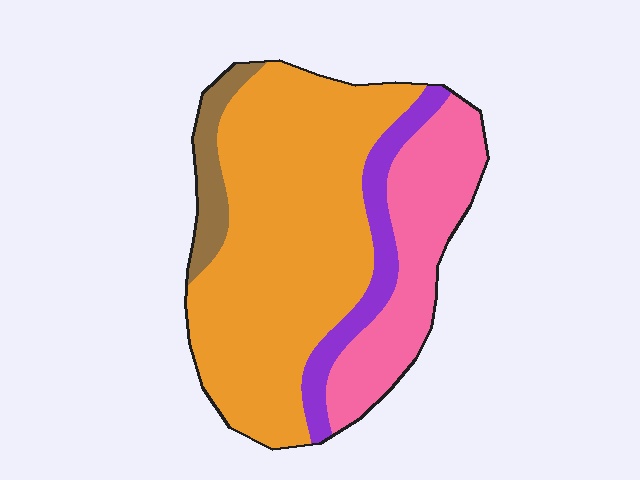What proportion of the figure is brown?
Brown takes up about one tenth (1/10) of the figure.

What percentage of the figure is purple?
Purple takes up less than a sixth of the figure.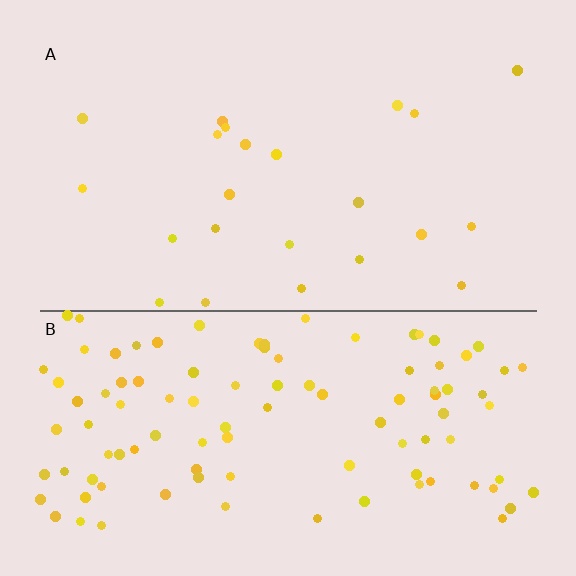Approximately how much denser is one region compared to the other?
Approximately 4.5× — region B over region A.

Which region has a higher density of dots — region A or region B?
B (the bottom).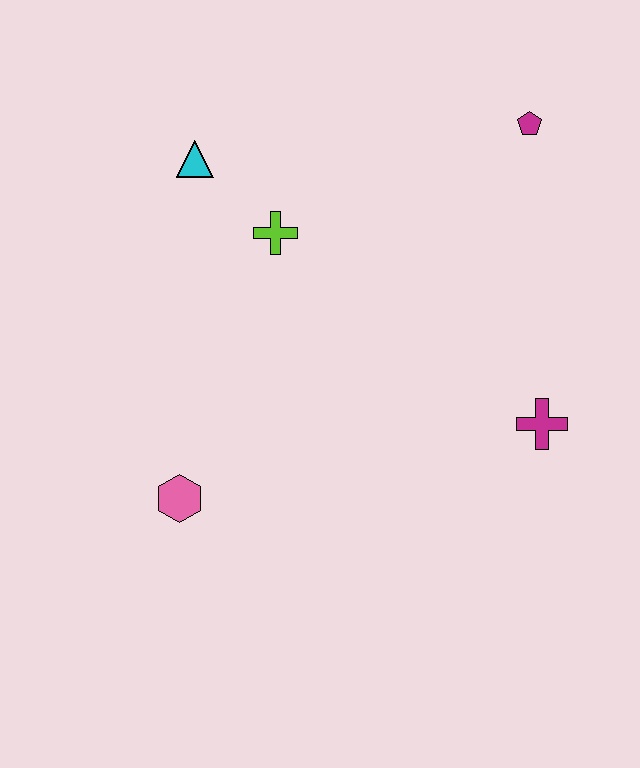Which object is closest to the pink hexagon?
The lime cross is closest to the pink hexagon.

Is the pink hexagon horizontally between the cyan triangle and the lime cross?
No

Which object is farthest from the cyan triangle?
The magenta cross is farthest from the cyan triangle.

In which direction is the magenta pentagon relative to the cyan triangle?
The magenta pentagon is to the right of the cyan triangle.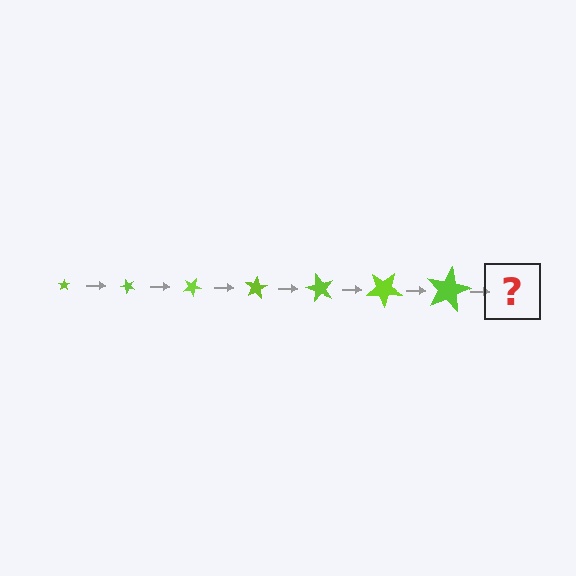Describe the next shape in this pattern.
It should be a star, larger than the previous one and rotated 350 degrees from the start.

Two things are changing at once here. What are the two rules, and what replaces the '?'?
The two rules are that the star grows larger each step and it rotates 50 degrees each step. The '?' should be a star, larger than the previous one and rotated 350 degrees from the start.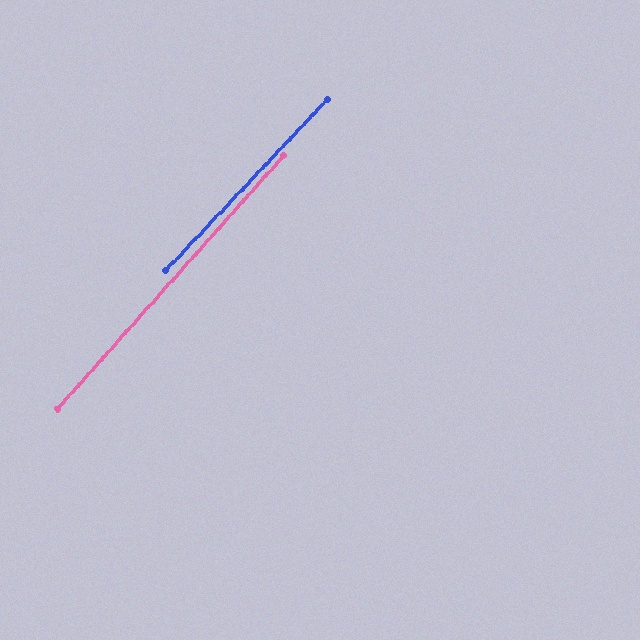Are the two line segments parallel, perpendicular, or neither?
Parallel — their directions differ by only 1.6°.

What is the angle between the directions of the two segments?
Approximately 2 degrees.